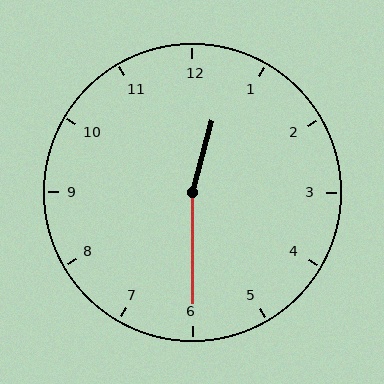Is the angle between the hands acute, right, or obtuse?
It is obtuse.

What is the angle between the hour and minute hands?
Approximately 165 degrees.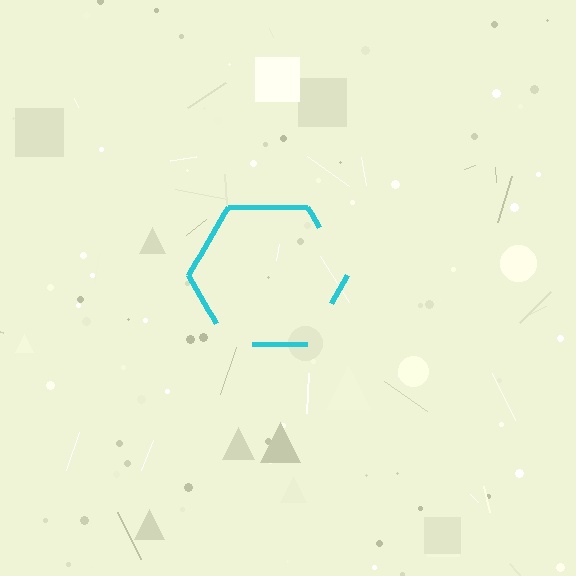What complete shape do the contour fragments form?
The contour fragments form a hexagon.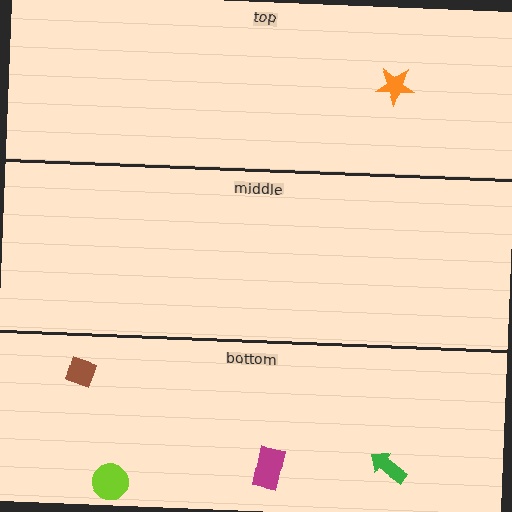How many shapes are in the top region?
1.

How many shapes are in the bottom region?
4.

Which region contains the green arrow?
The bottom region.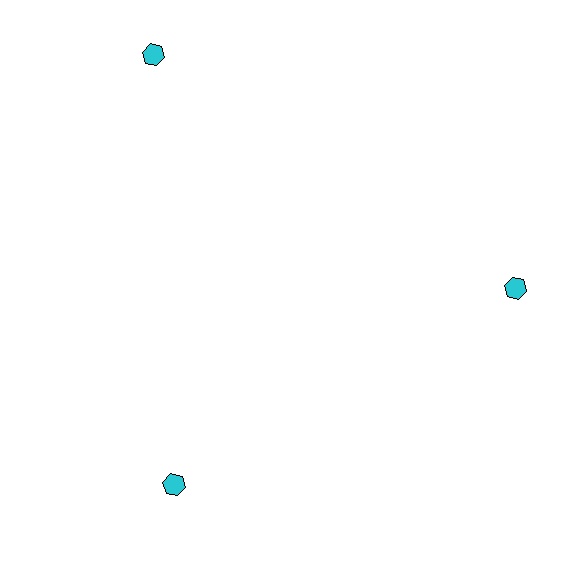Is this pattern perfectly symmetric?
No. The 3 cyan hexagons are arranged in a ring, but one element near the 11 o'clock position is pushed outward from the center, breaking the 3-fold rotational symmetry.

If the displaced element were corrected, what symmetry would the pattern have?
It would have 3-fold rotational symmetry — the pattern would map onto itself every 120 degrees.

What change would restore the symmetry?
The symmetry would be restored by moving it inward, back onto the ring so that all 3 hexagons sit at equal angles and equal distance from the center.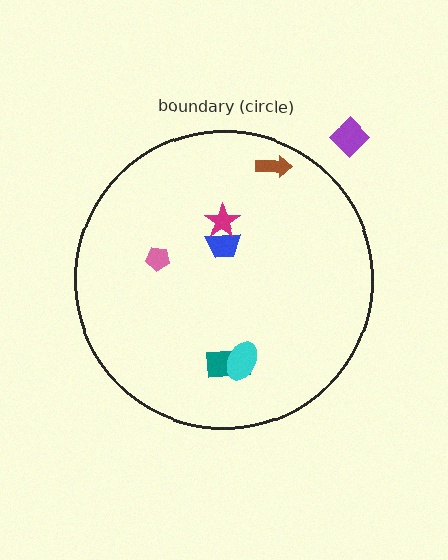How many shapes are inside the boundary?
6 inside, 1 outside.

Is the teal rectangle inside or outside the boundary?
Inside.